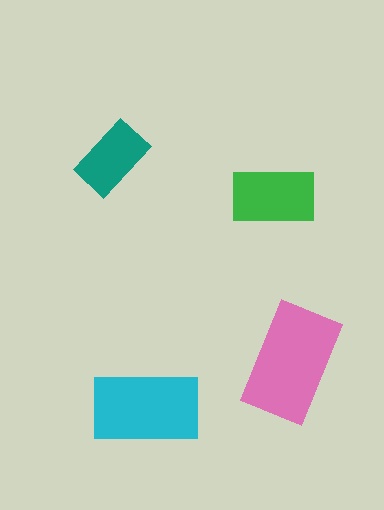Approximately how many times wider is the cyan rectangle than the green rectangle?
About 1.5 times wider.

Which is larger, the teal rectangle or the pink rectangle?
The pink one.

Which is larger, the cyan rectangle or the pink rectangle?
The pink one.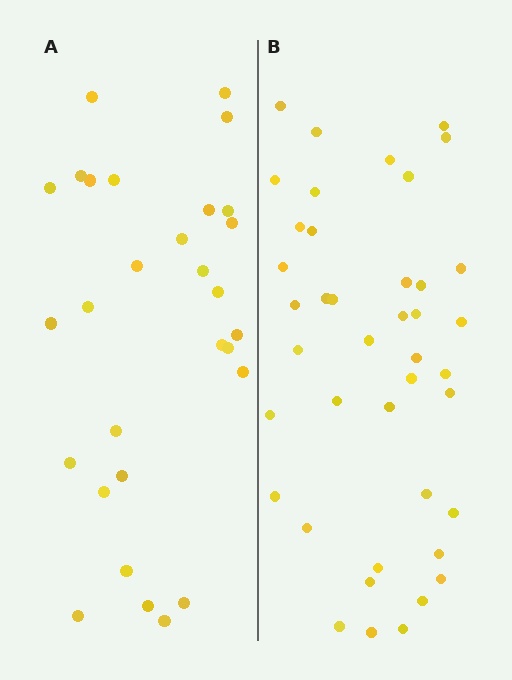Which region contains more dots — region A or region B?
Region B (the right region) has more dots.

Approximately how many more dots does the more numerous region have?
Region B has roughly 12 or so more dots than region A.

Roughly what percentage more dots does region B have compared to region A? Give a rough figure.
About 40% more.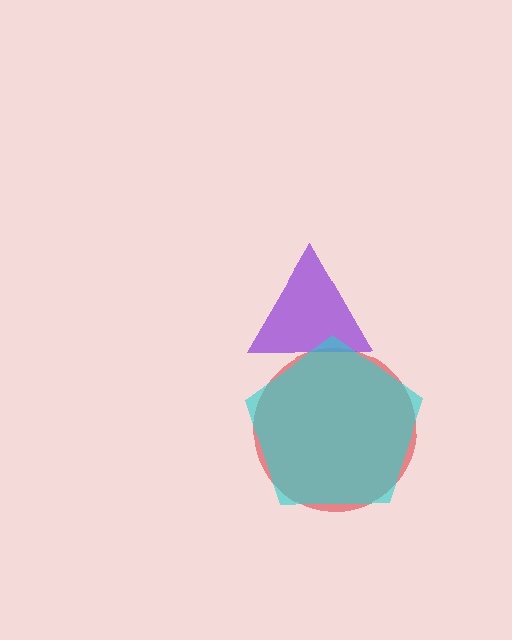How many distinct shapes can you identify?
There are 3 distinct shapes: a red circle, a purple triangle, a cyan pentagon.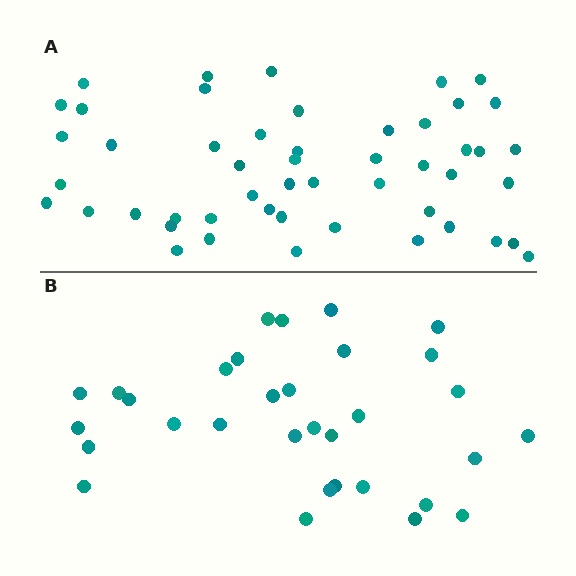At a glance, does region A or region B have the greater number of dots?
Region A (the top region) has more dots.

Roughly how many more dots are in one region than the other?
Region A has approximately 20 more dots than region B.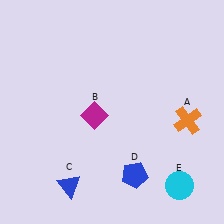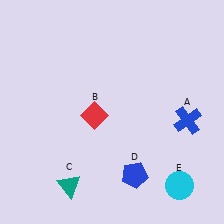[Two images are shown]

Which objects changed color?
A changed from orange to blue. B changed from magenta to red. C changed from blue to teal.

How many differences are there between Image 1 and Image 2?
There are 3 differences between the two images.